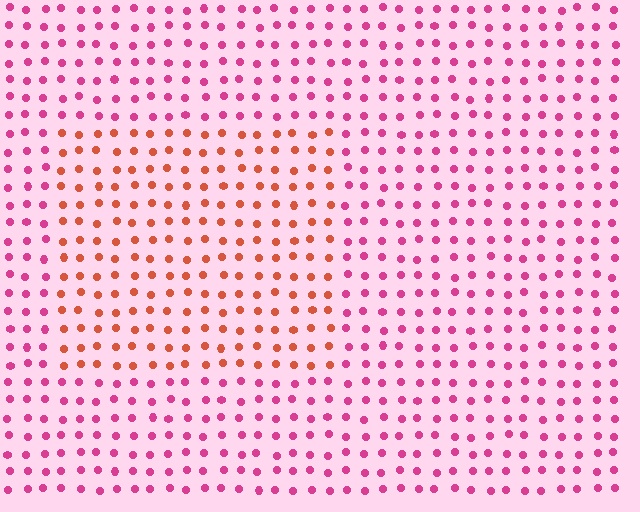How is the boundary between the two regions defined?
The boundary is defined purely by a slight shift in hue (about 43 degrees). Spacing, size, and orientation are identical on both sides.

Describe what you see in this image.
The image is filled with small magenta elements in a uniform arrangement. A rectangle-shaped region is visible where the elements are tinted to a slightly different hue, forming a subtle color boundary.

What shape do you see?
I see a rectangle.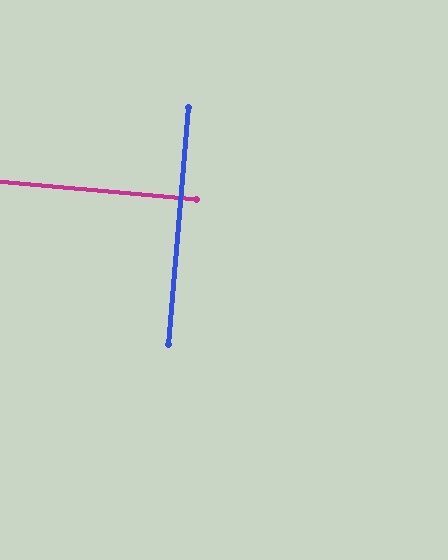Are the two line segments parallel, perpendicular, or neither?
Perpendicular — they meet at approximately 90°.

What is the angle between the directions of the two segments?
Approximately 90 degrees.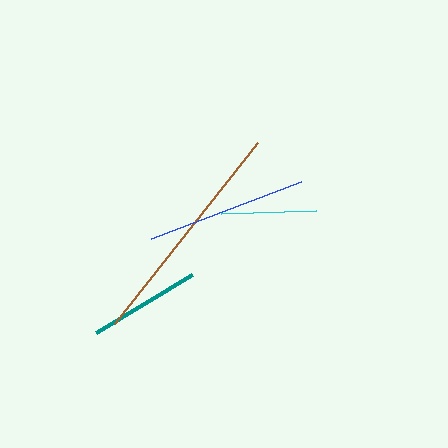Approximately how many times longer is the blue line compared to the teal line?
The blue line is approximately 1.4 times the length of the teal line.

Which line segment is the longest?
The brown line is the longest at approximately 230 pixels.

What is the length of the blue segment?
The blue segment is approximately 160 pixels long.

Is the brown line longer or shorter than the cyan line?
The brown line is longer than the cyan line.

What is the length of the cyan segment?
The cyan segment is approximately 95 pixels long.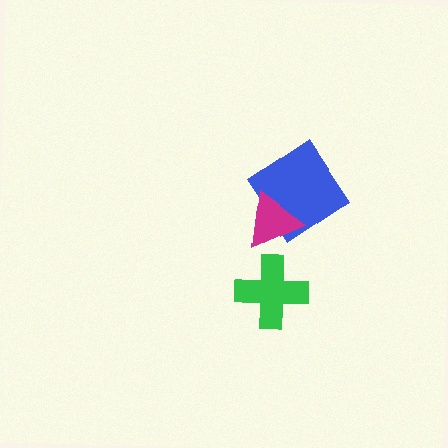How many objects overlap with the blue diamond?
1 object overlaps with the blue diamond.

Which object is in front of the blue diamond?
The magenta triangle is in front of the blue diamond.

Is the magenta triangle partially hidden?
No, no other shape covers it.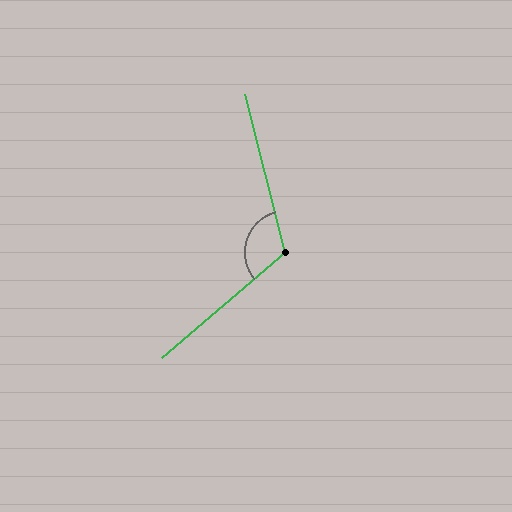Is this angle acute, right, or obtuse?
It is obtuse.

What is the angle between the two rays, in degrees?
Approximately 116 degrees.